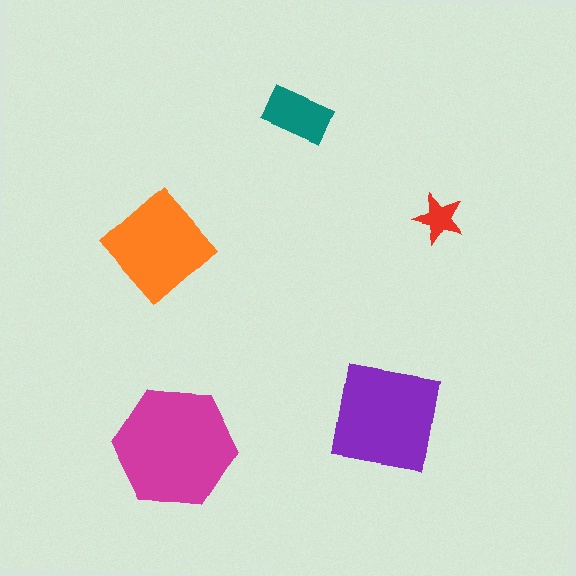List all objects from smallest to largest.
The red star, the teal rectangle, the orange diamond, the purple square, the magenta hexagon.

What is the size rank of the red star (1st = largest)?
5th.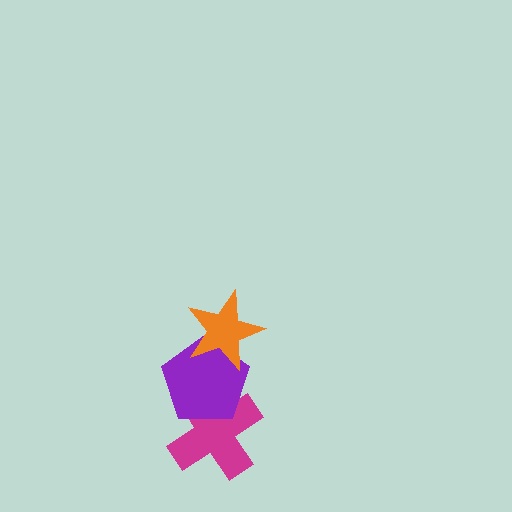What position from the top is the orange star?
The orange star is 1st from the top.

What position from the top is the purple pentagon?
The purple pentagon is 2nd from the top.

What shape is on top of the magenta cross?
The purple pentagon is on top of the magenta cross.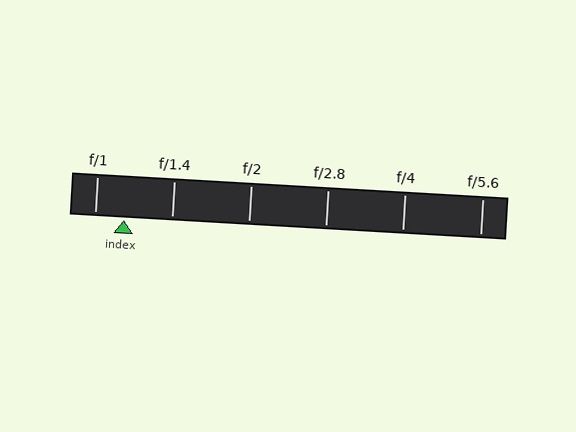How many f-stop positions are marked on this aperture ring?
There are 6 f-stop positions marked.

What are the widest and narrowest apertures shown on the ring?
The widest aperture shown is f/1 and the narrowest is f/5.6.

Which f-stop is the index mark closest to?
The index mark is closest to f/1.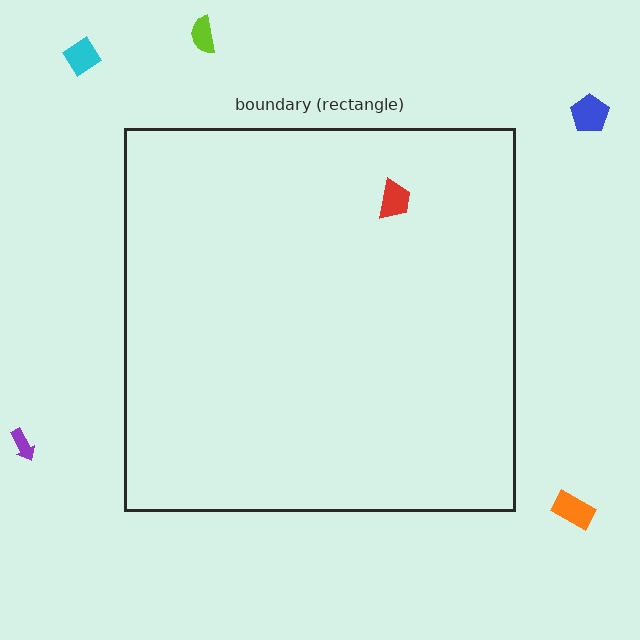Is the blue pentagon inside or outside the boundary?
Outside.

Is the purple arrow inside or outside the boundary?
Outside.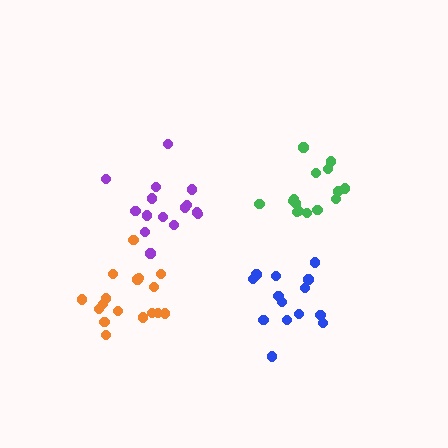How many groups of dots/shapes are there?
There are 4 groups.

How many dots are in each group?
Group 1: 14 dots, Group 2: 15 dots, Group 3: 17 dots, Group 4: 15 dots (61 total).